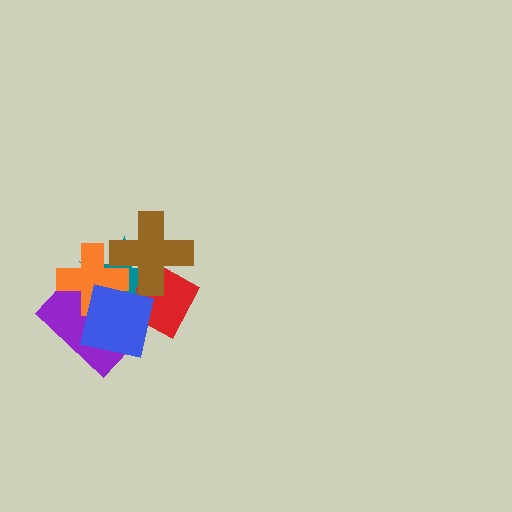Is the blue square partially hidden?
No, no other shape covers it.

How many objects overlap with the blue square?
5 objects overlap with the blue square.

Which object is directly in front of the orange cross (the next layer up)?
The brown cross is directly in front of the orange cross.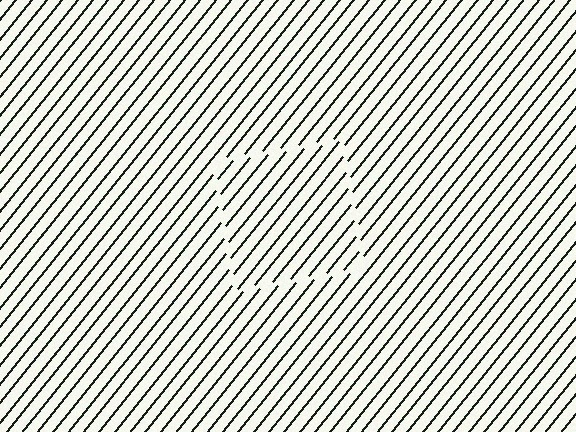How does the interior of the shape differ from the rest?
The interior of the shape contains the same grating, shifted by half a period — the contour is defined by the phase discontinuity where line-ends from the inner and outer gratings abut.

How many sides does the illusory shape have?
4 sides — the line-ends trace a square.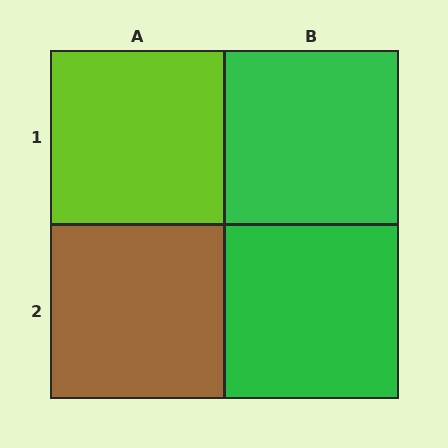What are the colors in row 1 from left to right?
Lime, green.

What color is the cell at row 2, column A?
Brown.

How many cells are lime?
1 cell is lime.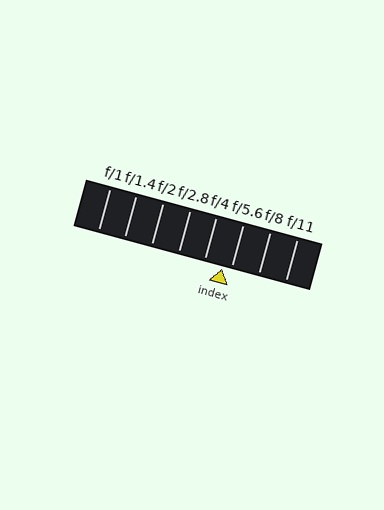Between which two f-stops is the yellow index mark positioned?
The index mark is between f/4 and f/5.6.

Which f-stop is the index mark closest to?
The index mark is closest to f/5.6.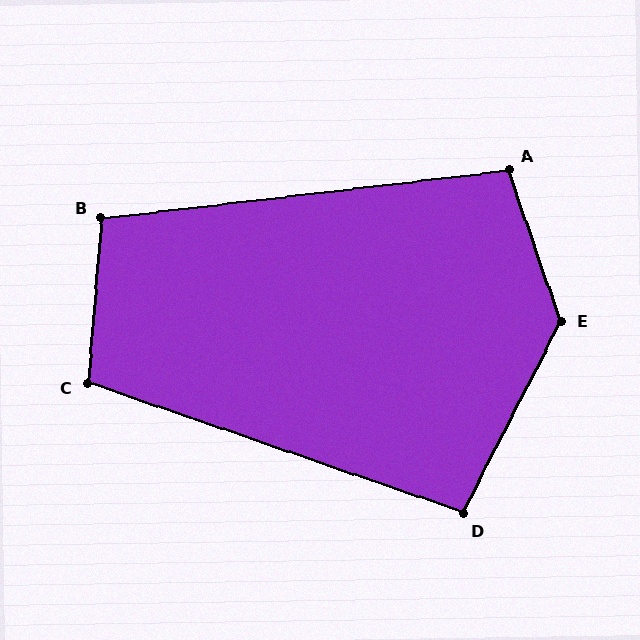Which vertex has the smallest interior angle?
D, at approximately 98 degrees.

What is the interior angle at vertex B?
Approximately 102 degrees (obtuse).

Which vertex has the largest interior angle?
E, at approximately 134 degrees.